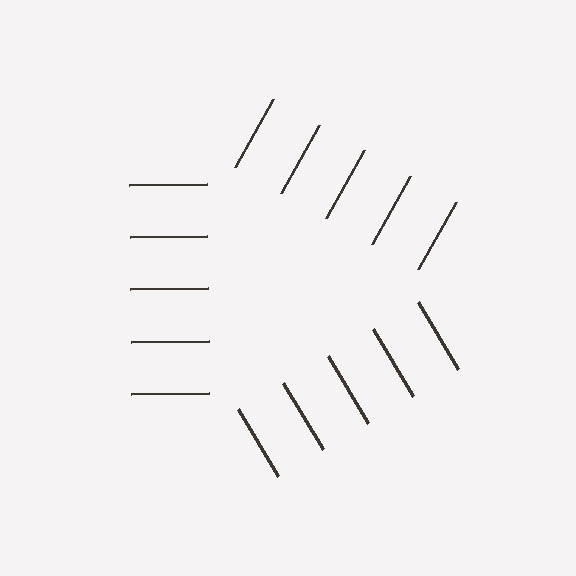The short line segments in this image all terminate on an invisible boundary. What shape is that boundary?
An illusory triangle — the line segments terminate on its edges but no continuous stroke is drawn.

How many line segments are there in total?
15 — 5 along each of the 3 edges.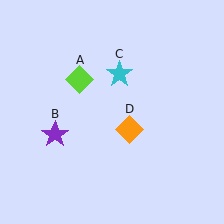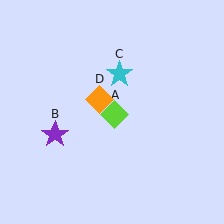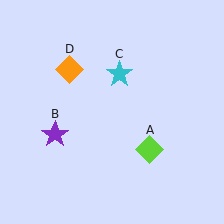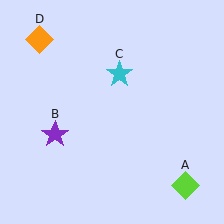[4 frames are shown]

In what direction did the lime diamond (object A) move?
The lime diamond (object A) moved down and to the right.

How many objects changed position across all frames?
2 objects changed position: lime diamond (object A), orange diamond (object D).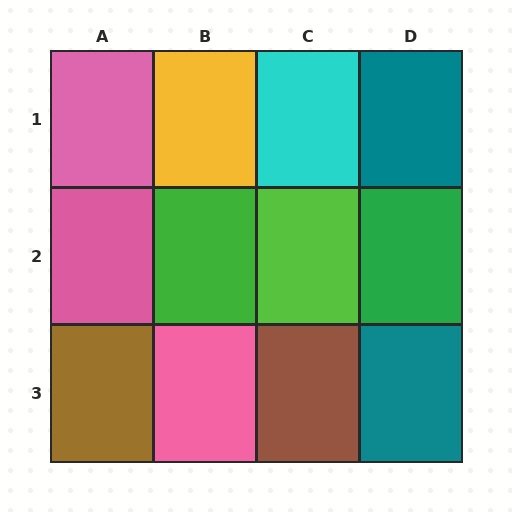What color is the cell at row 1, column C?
Cyan.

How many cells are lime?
1 cell is lime.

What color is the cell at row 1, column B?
Yellow.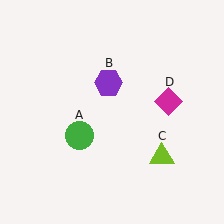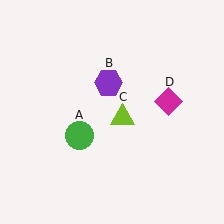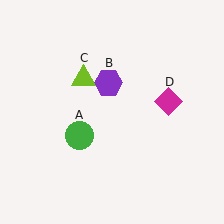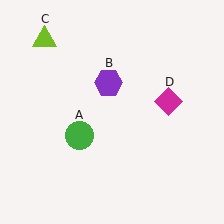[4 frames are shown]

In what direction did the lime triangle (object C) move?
The lime triangle (object C) moved up and to the left.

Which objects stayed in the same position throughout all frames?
Green circle (object A) and purple hexagon (object B) and magenta diamond (object D) remained stationary.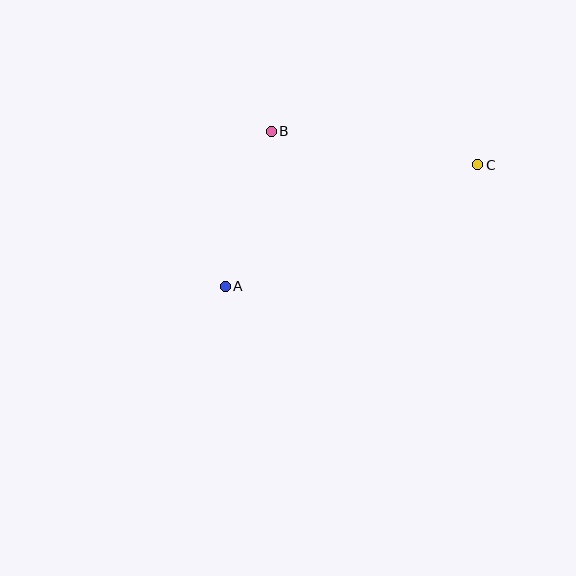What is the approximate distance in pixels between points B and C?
The distance between B and C is approximately 209 pixels.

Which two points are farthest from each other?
Points A and C are farthest from each other.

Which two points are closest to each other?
Points A and B are closest to each other.